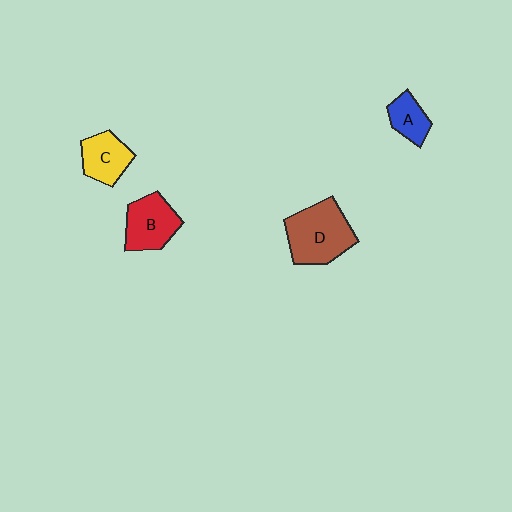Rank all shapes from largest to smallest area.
From largest to smallest: D (brown), B (red), C (yellow), A (blue).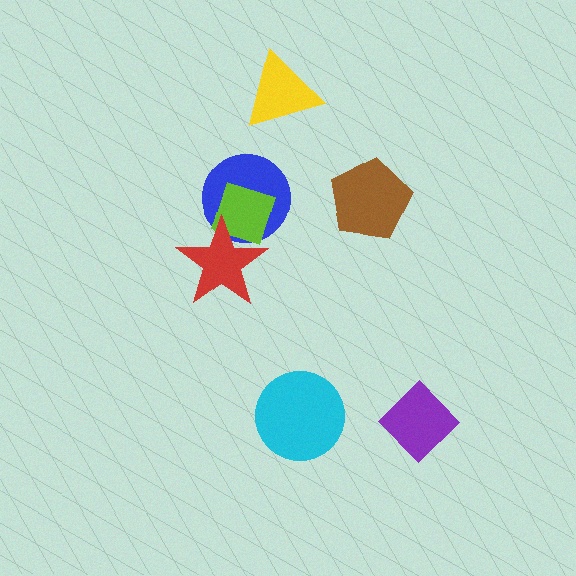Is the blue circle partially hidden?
Yes, it is partially covered by another shape.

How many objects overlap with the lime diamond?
2 objects overlap with the lime diamond.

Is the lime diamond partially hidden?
Yes, it is partially covered by another shape.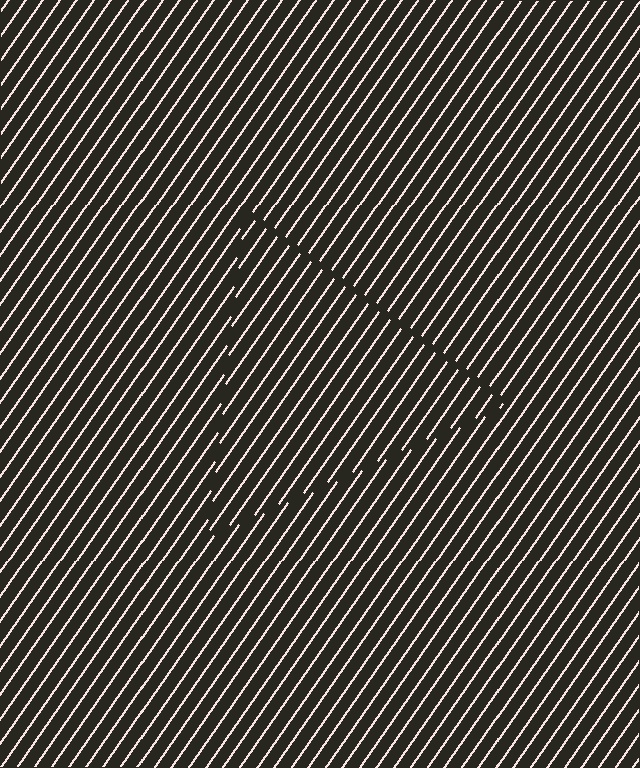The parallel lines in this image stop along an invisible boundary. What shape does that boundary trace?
An illusory triangle. The interior of the shape contains the same grating, shifted by half a period — the contour is defined by the phase discontinuity where line-ends from the inner and outer gratings abut.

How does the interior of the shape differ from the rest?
The interior of the shape contains the same grating, shifted by half a period — the contour is defined by the phase discontinuity where line-ends from the inner and outer gratings abut.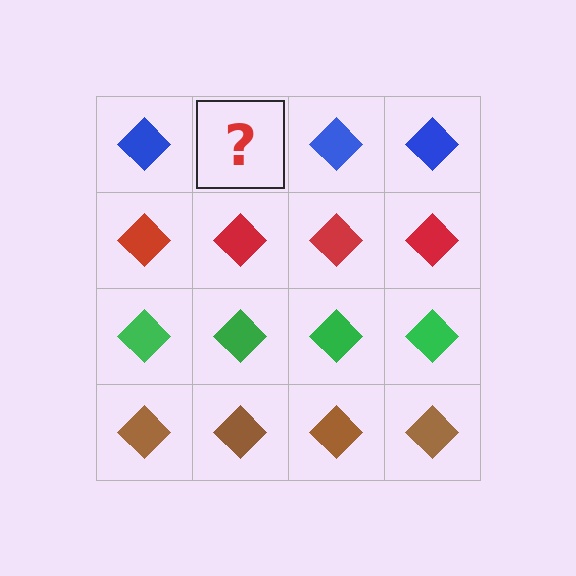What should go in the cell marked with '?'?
The missing cell should contain a blue diamond.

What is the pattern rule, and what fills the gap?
The rule is that each row has a consistent color. The gap should be filled with a blue diamond.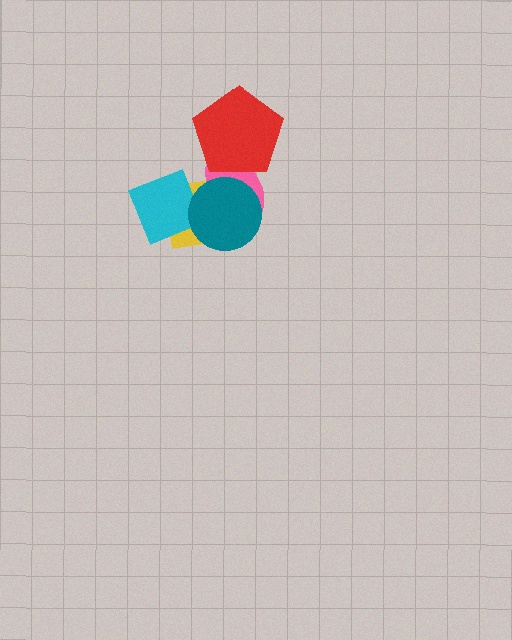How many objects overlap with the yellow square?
3 objects overlap with the yellow square.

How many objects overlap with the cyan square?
1 object overlaps with the cyan square.